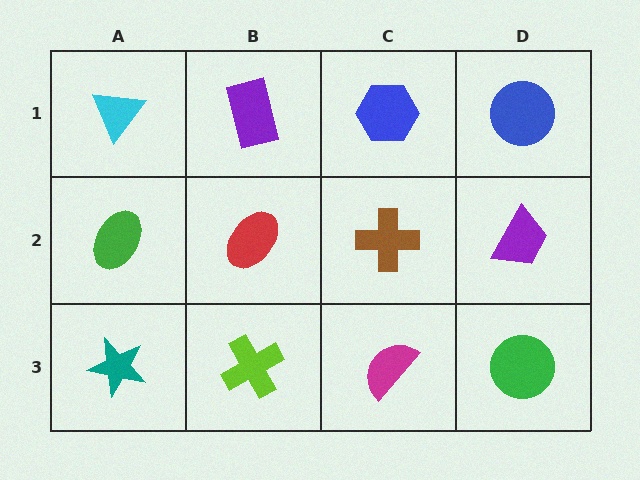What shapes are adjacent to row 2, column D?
A blue circle (row 1, column D), a green circle (row 3, column D), a brown cross (row 2, column C).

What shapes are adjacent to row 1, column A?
A green ellipse (row 2, column A), a purple rectangle (row 1, column B).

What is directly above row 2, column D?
A blue circle.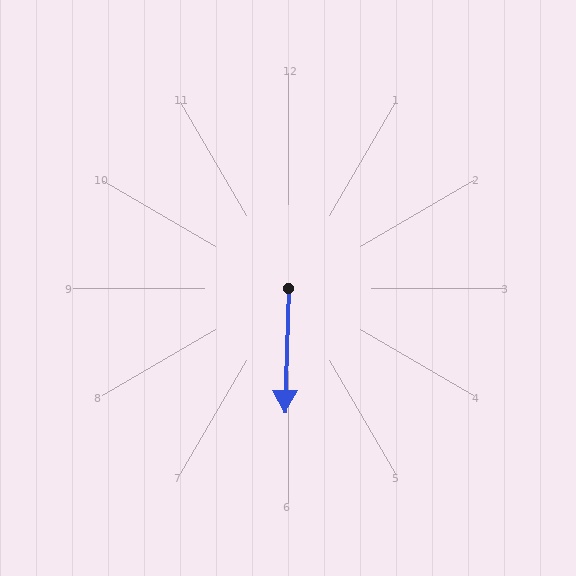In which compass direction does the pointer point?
South.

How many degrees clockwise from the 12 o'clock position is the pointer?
Approximately 182 degrees.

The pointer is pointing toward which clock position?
Roughly 6 o'clock.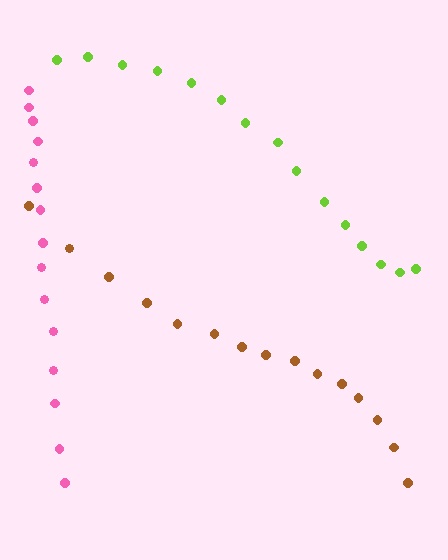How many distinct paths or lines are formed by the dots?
There are 3 distinct paths.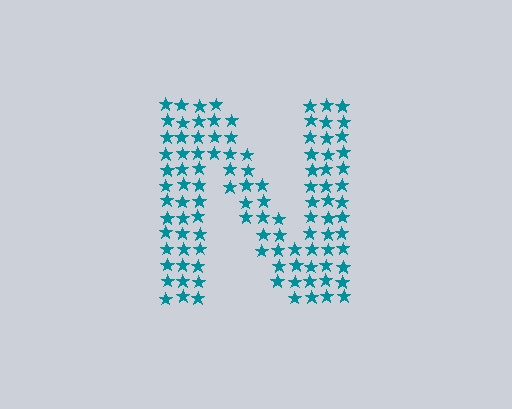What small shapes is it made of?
It is made of small stars.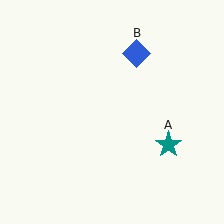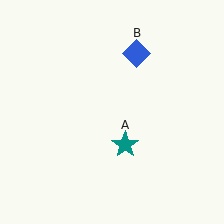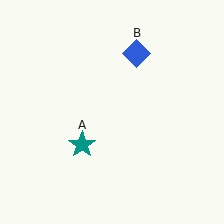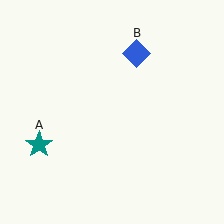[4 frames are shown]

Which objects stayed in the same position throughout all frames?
Blue diamond (object B) remained stationary.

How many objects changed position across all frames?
1 object changed position: teal star (object A).